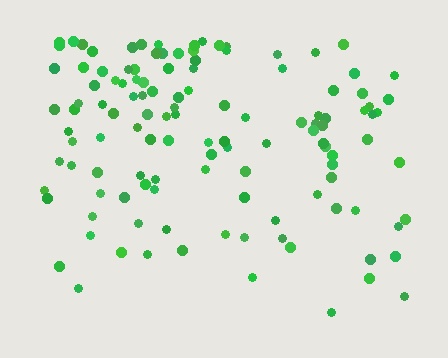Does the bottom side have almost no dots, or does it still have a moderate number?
Still a moderate number, just noticeably fewer than the top.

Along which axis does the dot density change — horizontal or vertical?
Vertical.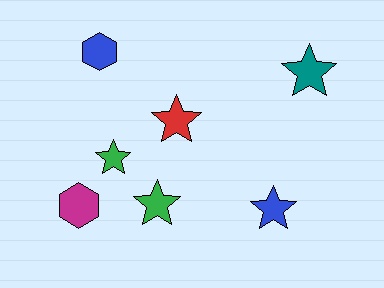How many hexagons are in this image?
There are 2 hexagons.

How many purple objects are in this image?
There are no purple objects.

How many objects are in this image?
There are 7 objects.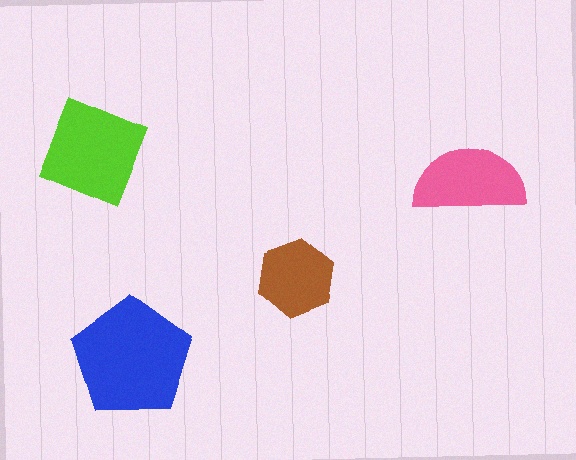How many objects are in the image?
There are 4 objects in the image.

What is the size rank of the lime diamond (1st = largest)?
2nd.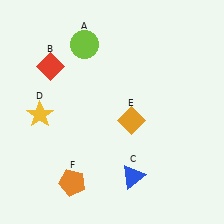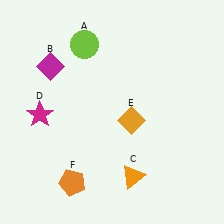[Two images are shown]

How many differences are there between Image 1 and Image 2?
There are 3 differences between the two images.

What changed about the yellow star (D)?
In Image 1, D is yellow. In Image 2, it changed to magenta.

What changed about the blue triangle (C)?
In Image 1, C is blue. In Image 2, it changed to orange.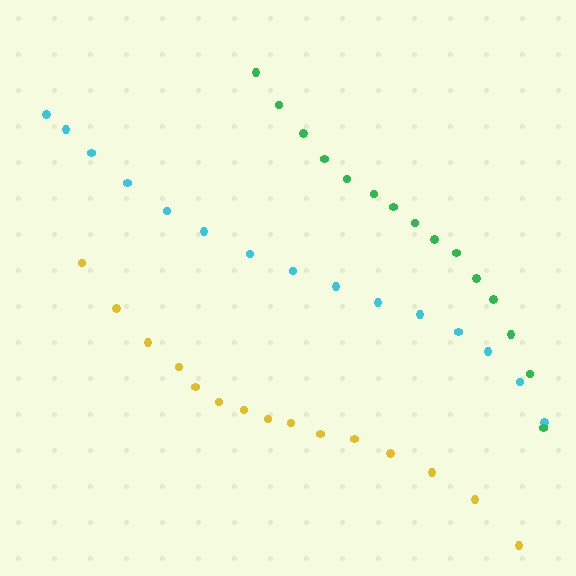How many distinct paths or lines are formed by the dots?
There are 3 distinct paths.